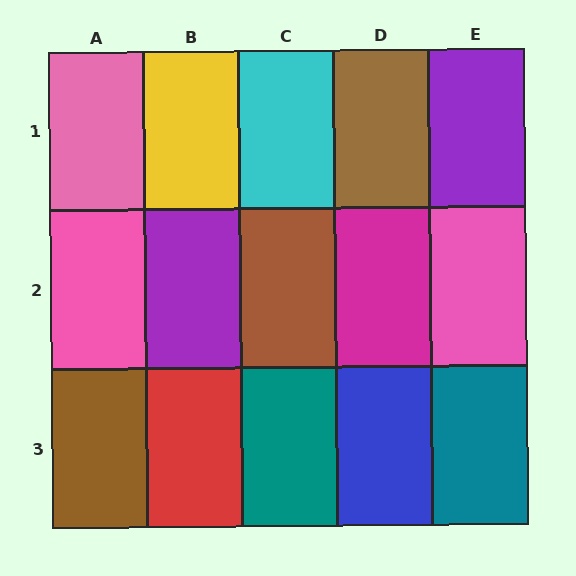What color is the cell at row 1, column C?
Cyan.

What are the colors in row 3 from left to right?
Brown, red, teal, blue, teal.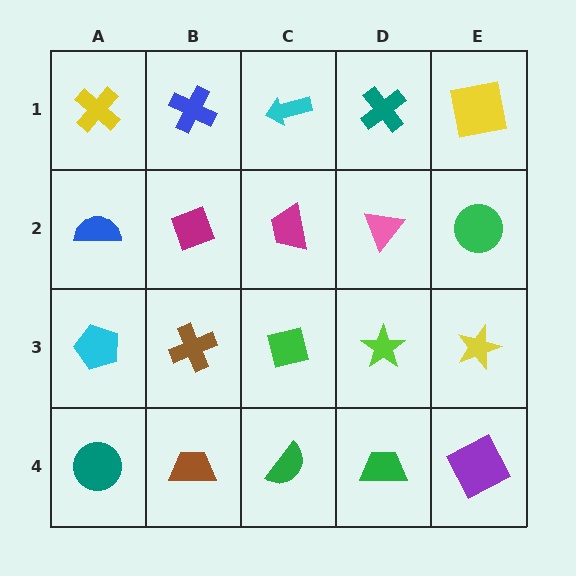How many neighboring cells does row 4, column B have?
3.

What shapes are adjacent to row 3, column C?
A magenta trapezoid (row 2, column C), a green semicircle (row 4, column C), a brown cross (row 3, column B), a lime star (row 3, column D).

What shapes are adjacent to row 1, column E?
A green circle (row 2, column E), a teal cross (row 1, column D).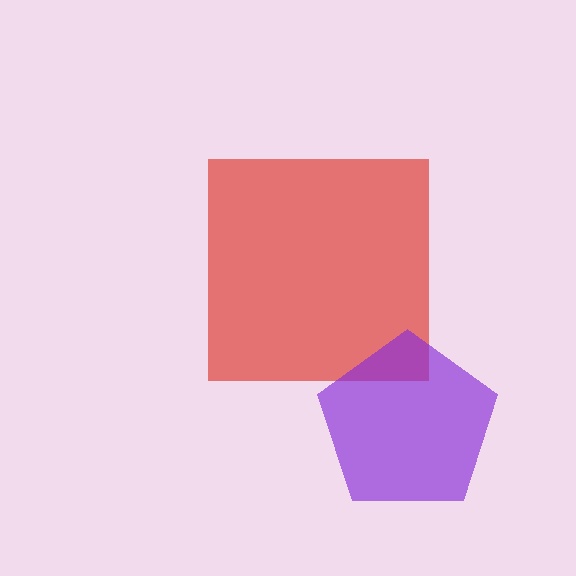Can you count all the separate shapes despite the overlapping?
Yes, there are 2 separate shapes.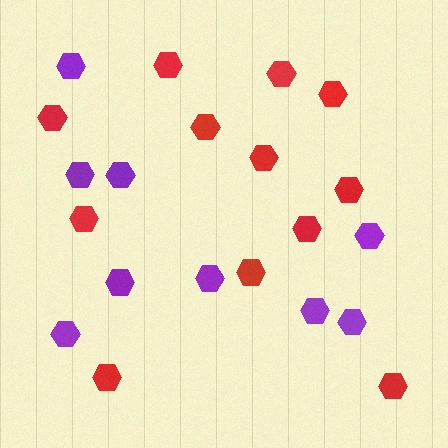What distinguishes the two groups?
There are 2 groups: one group of purple hexagons (9) and one group of red hexagons (12).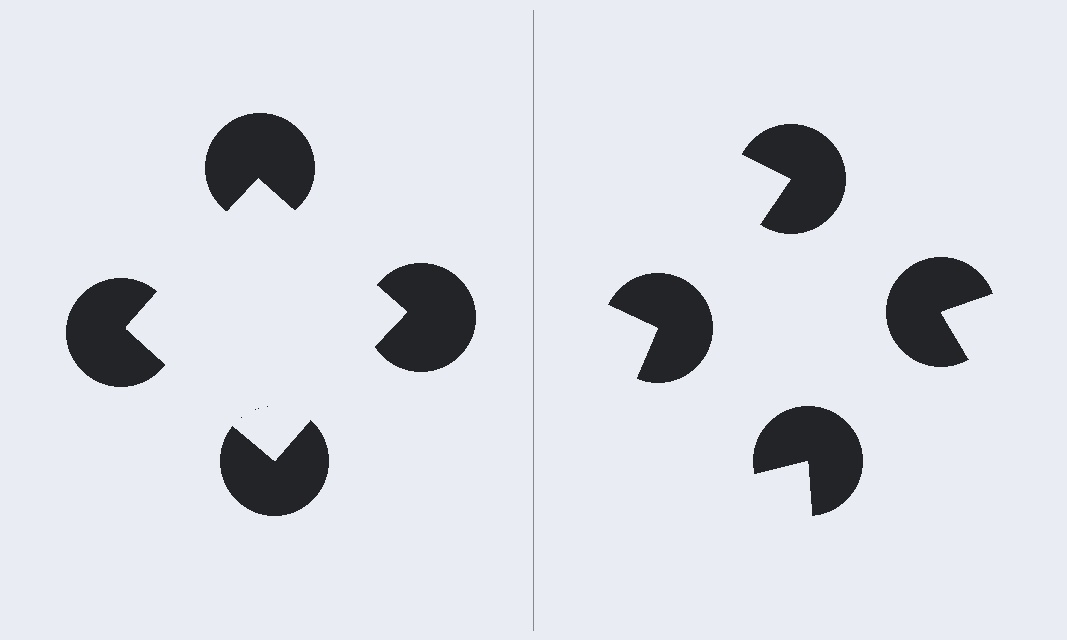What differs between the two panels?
The pac-man discs are positioned identically on both sides; only the wedge orientations differ. On the left they align to a square; on the right they are misaligned.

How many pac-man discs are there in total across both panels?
8 — 4 on each side.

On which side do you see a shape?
An illusory square appears on the left side. On the right side the wedge cuts are rotated, so no coherent shape forms.